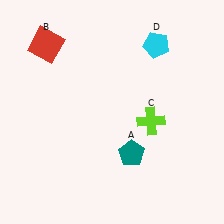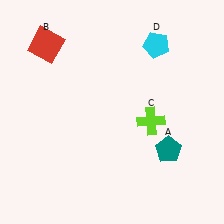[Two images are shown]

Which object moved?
The teal pentagon (A) moved right.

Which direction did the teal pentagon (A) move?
The teal pentagon (A) moved right.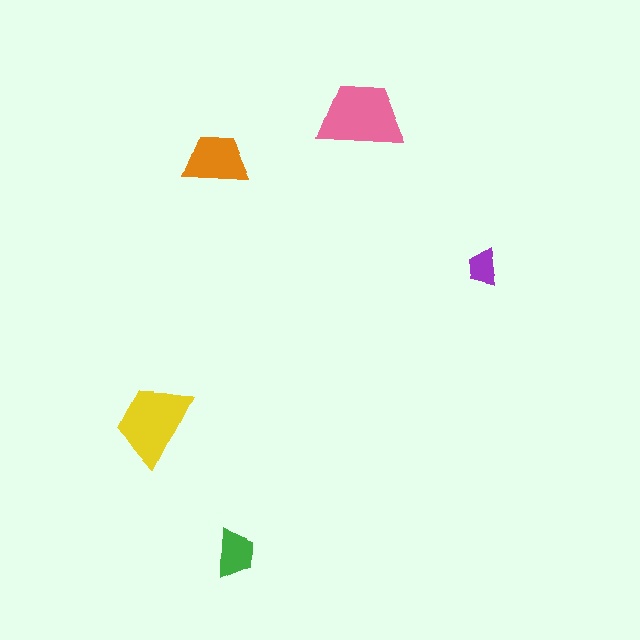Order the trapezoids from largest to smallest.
the pink one, the yellow one, the orange one, the green one, the purple one.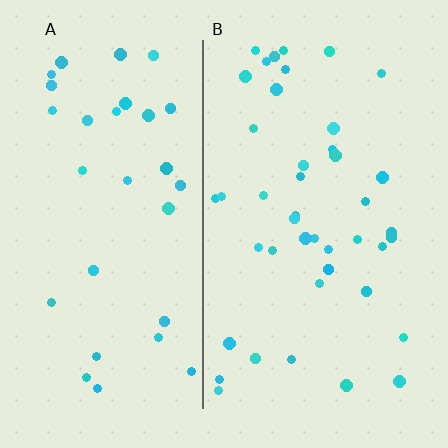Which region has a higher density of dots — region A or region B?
B (the right).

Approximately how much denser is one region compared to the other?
Approximately 1.4× — region B over region A.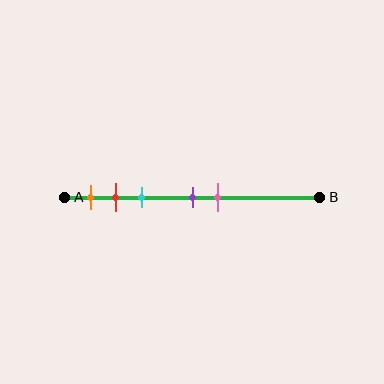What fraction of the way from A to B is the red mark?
The red mark is approximately 20% (0.2) of the way from A to B.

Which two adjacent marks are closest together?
The red and cyan marks are the closest adjacent pair.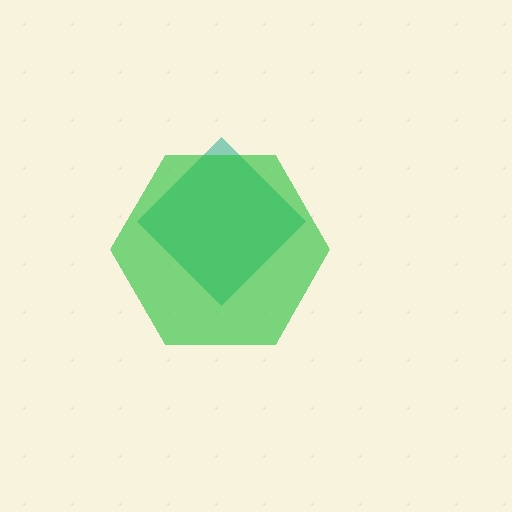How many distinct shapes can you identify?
There are 2 distinct shapes: a teal diamond, a green hexagon.